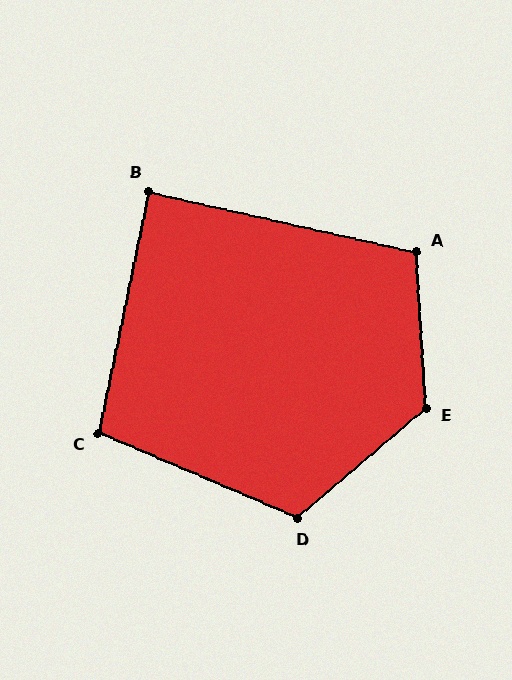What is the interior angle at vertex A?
Approximately 106 degrees (obtuse).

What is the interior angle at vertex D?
Approximately 116 degrees (obtuse).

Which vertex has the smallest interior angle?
B, at approximately 89 degrees.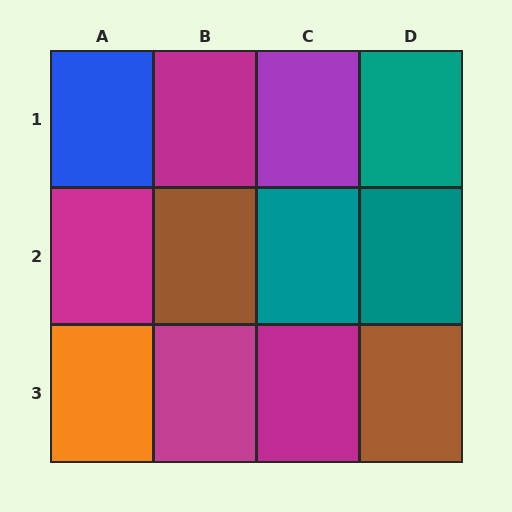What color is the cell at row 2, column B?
Brown.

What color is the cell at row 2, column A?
Magenta.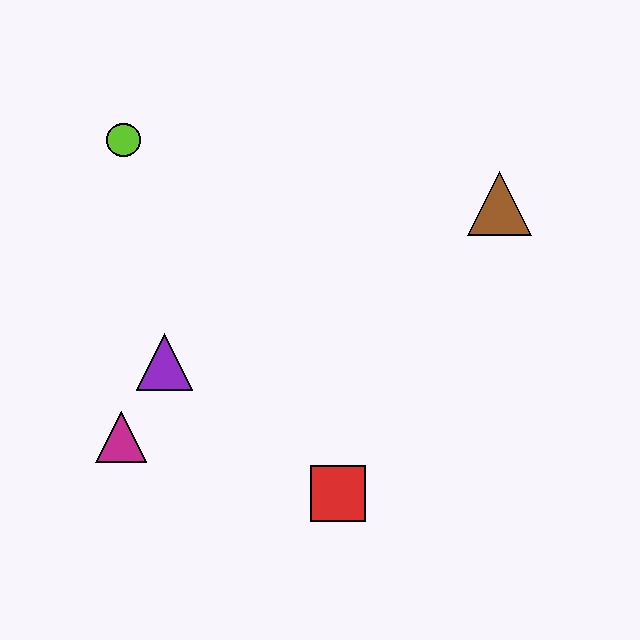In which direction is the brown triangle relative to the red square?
The brown triangle is above the red square.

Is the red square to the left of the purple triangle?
No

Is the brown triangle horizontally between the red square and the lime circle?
No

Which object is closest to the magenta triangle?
The purple triangle is closest to the magenta triangle.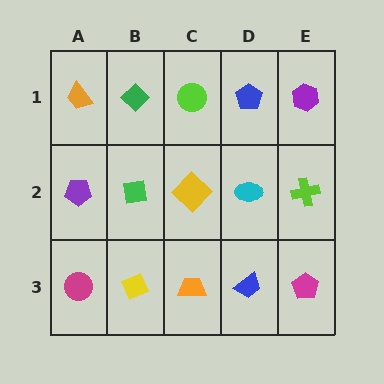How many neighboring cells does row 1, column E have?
2.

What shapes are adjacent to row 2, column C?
A lime circle (row 1, column C), an orange trapezoid (row 3, column C), a green square (row 2, column B), a cyan ellipse (row 2, column D).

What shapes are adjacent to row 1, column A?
A purple pentagon (row 2, column A), a green diamond (row 1, column B).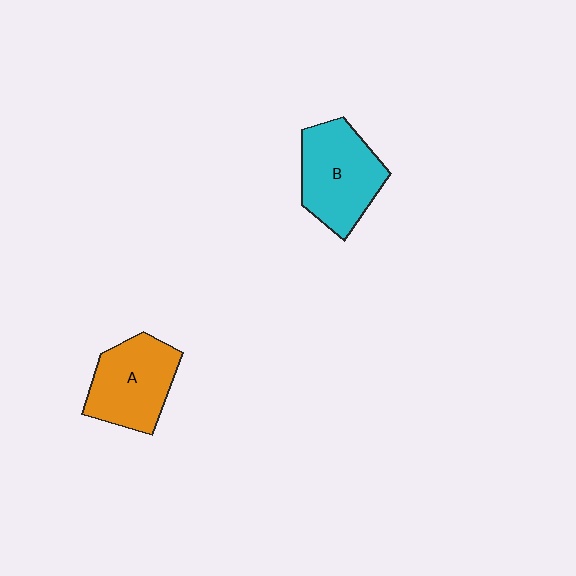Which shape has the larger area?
Shape B (cyan).